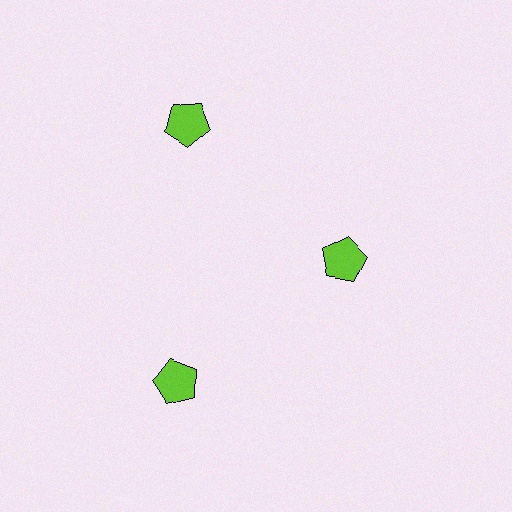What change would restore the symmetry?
The symmetry would be restored by moving it outward, back onto the ring so that all 3 pentagons sit at equal angles and equal distance from the center.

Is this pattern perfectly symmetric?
No. The 3 lime pentagons are arranged in a ring, but one element near the 3 o'clock position is pulled inward toward the center, breaking the 3-fold rotational symmetry.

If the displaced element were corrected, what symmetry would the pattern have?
It would have 3-fold rotational symmetry — the pattern would map onto itself every 120 degrees.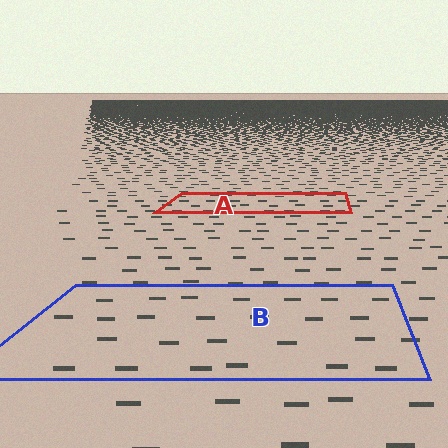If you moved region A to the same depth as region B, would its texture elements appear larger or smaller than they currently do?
They would appear larger. At a closer depth, the same texture elements are projected at a bigger on-screen size.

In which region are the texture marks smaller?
The texture marks are smaller in region A, because it is farther away.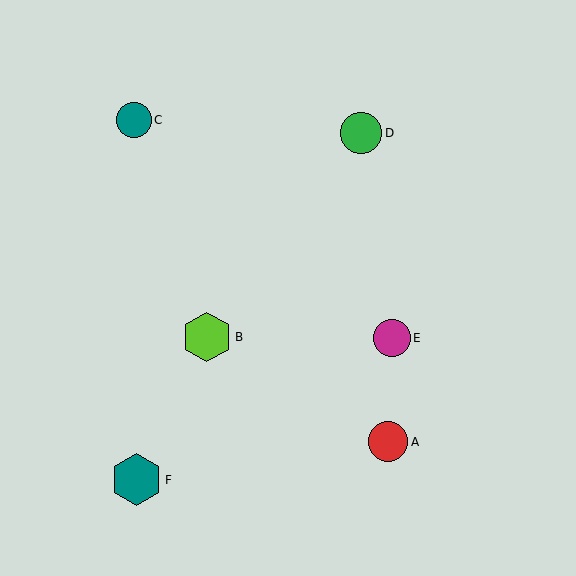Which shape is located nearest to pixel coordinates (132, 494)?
The teal hexagon (labeled F) at (137, 480) is nearest to that location.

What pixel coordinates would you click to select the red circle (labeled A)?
Click at (388, 442) to select the red circle A.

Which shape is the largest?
The teal hexagon (labeled F) is the largest.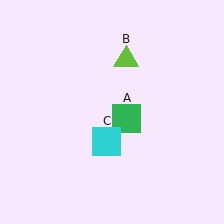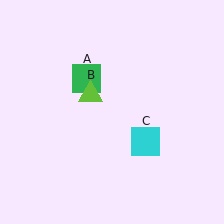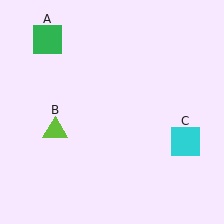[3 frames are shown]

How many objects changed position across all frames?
3 objects changed position: green square (object A), lime triangle (object B), cyan square (object C).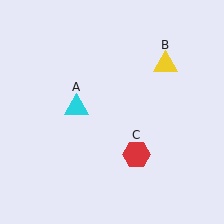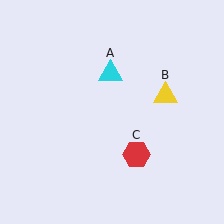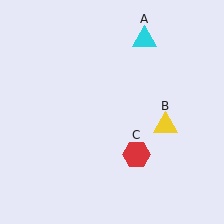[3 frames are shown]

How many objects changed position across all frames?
2 objects changed position: cyan triangle (object A), yellow triangle (object B).